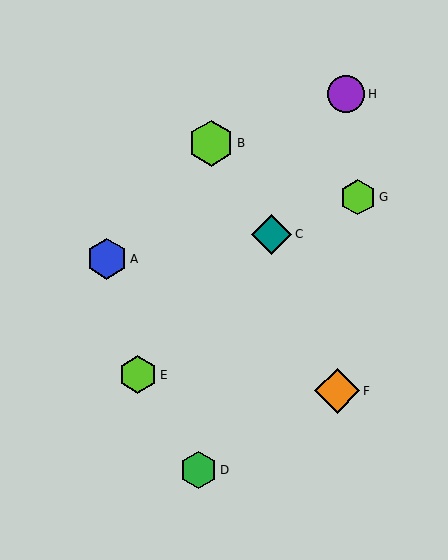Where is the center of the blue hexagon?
The center of the blue hexagon is at (107, 259).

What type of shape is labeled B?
Shape B is a lime hexagon.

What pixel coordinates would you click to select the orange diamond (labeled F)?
Click at (337, 391) to select the orange diamond F.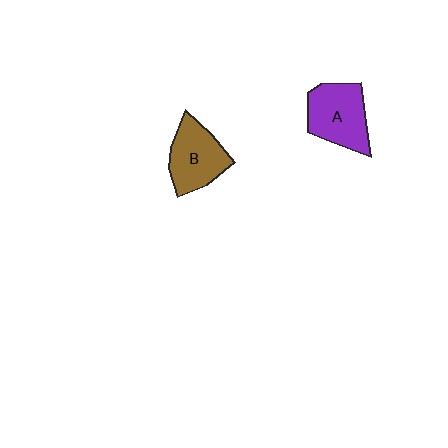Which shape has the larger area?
Shape A (purple).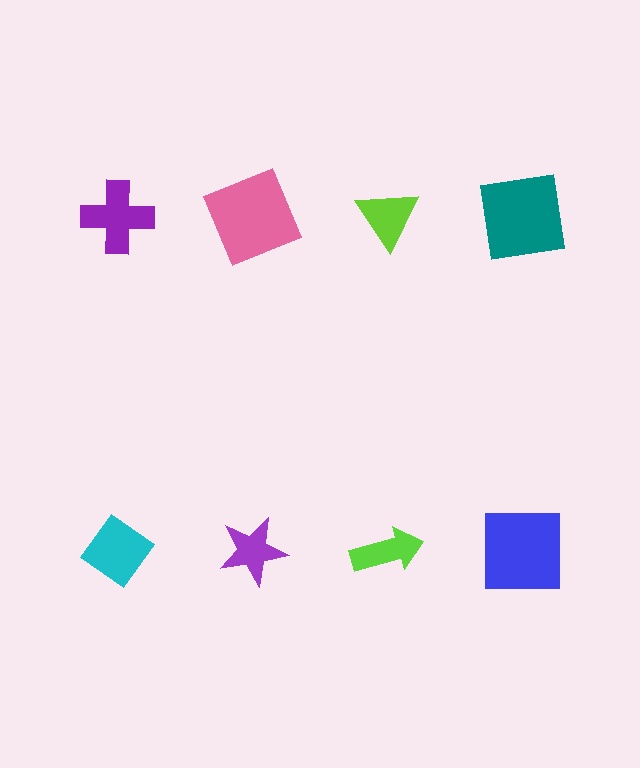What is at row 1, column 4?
A teal square.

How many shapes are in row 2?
4 shapes.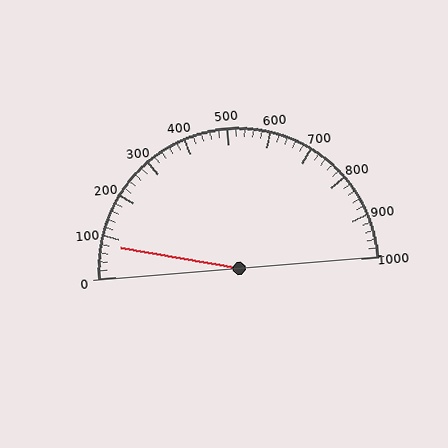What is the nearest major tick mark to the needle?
The nearest major tick mark is 100.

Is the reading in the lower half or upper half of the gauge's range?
The reading is in the lower half of the range (0 to 1000).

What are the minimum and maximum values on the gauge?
The gauge ranges from 0 to 1000.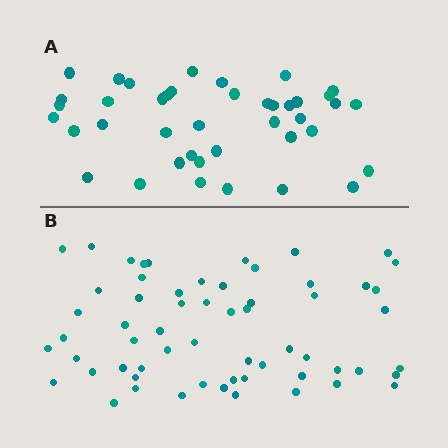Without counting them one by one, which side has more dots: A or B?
Region B (the bottom region) has more dots.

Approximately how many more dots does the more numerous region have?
Region B has approximately 20 more dots than region A.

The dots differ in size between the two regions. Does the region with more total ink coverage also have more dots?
No. Region A has more total ink coverage because its dots are larger, but region B actually contains more individual dots. Total area can be misleading — the number of items is what matters here.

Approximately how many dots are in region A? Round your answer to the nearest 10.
About 40 dots. (The exact count is 41, which rounds to 40.)